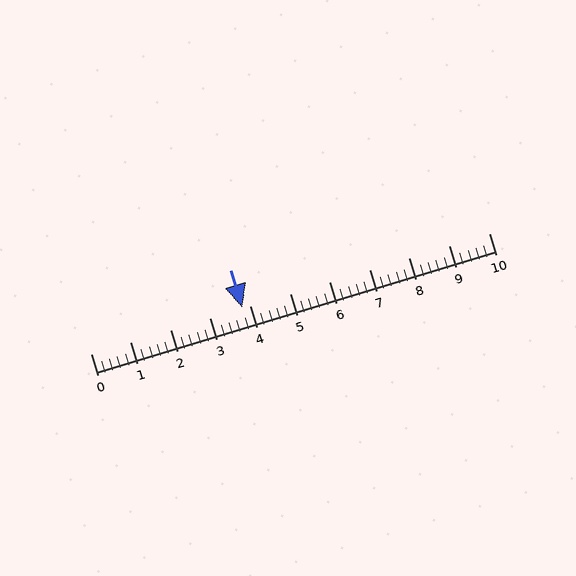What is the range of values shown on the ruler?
The ruler shows values from 0 to 10.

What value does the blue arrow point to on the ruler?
The blue arrow points to approximately 3.8.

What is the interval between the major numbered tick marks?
The major tick marks are spaced 1 units apart.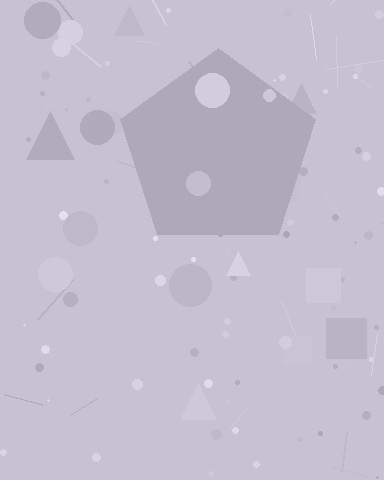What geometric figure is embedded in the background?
A pentagon is embedded in the background.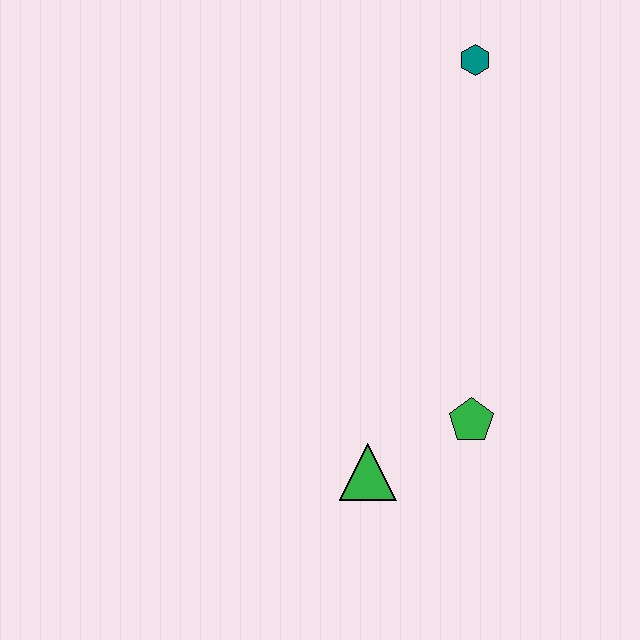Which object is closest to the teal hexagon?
The green pentagon is closest to the teal hexagon.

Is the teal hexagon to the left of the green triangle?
No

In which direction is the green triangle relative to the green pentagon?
The green triangle is to the left of the green pentagon.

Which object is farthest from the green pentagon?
The teal hexagon is farthest from the green pentagon.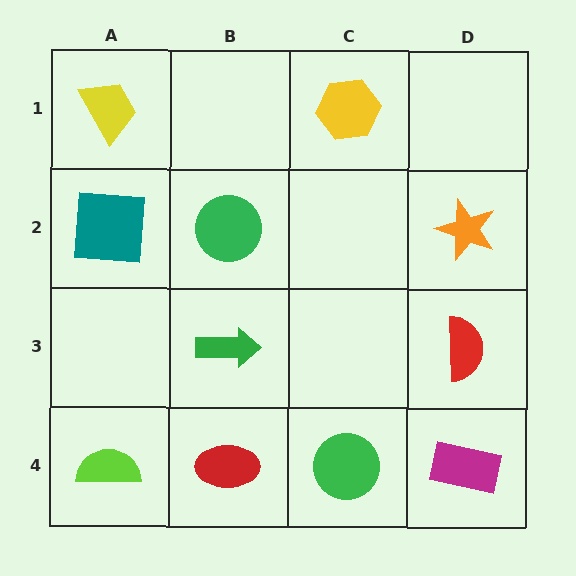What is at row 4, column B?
A red ellipse.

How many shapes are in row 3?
2 shapes.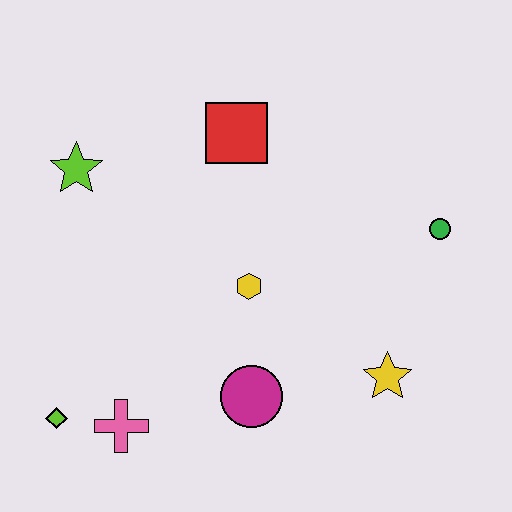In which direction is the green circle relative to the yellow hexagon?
The green circle is to the right of the yellow hexagon.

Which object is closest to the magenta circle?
The yellow hexagon is closest to the magenta circle.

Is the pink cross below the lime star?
Yes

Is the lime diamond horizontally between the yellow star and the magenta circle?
No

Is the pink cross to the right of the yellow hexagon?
No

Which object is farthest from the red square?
The lime diamond is farthest from the red square.